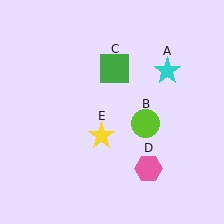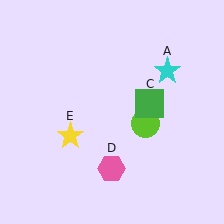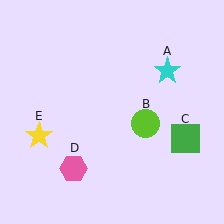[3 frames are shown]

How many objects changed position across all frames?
3 objects changed position: green square (object C), pink hexagon (object D), yellow star (object E).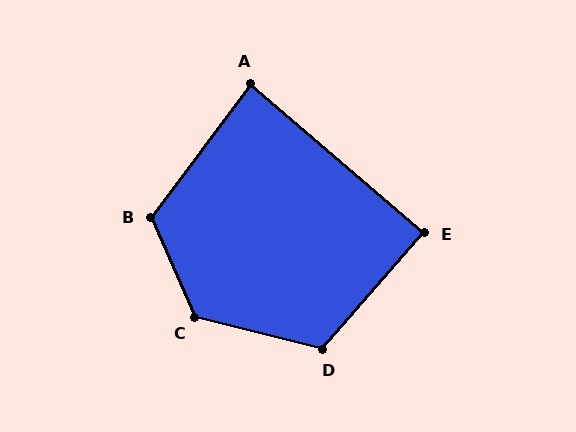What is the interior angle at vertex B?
Approximately 119 degrees (obtuse).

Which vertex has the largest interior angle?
C, at approximately 128 degrees.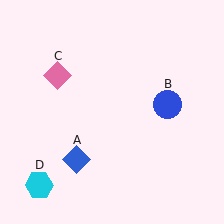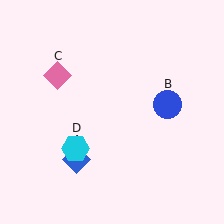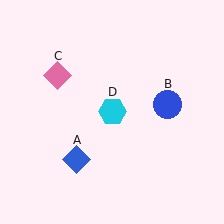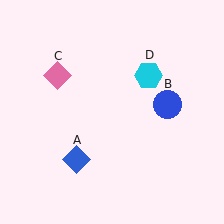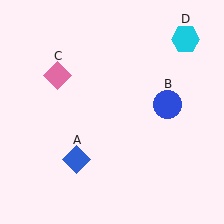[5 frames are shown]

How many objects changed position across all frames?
1 object changed position: cyan hexagon (object D).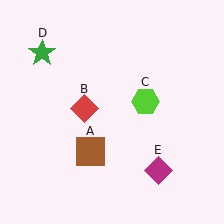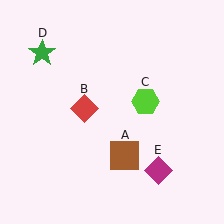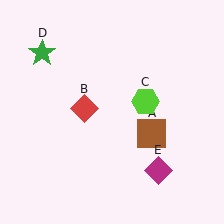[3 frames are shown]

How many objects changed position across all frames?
1 object changed position: brown square (object A).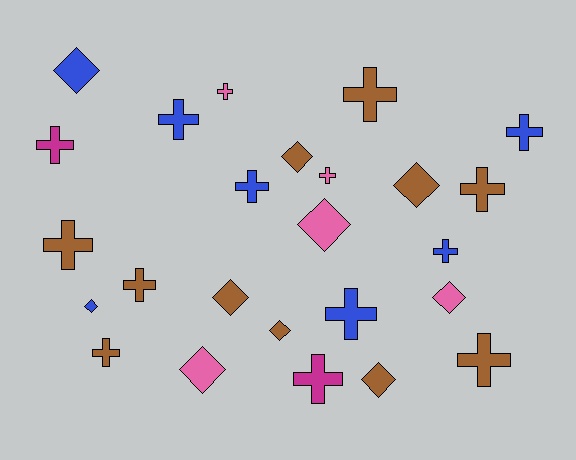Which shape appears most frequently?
Cross, with 15 objects.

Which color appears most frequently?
Brown, with 11 objects.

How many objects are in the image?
There are 25 objects.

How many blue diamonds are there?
There are 2 blue diamonds.